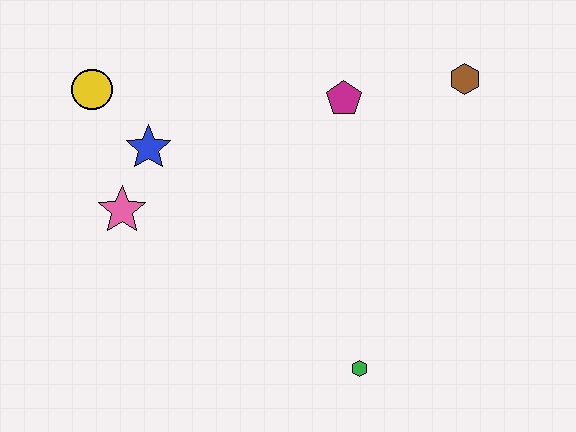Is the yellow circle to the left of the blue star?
Yes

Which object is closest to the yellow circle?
The blue star is closest to the yellow circle.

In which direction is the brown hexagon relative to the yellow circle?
The brown hexagon is to the right of the yellow circle.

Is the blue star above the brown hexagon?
No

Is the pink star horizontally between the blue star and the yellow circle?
Yes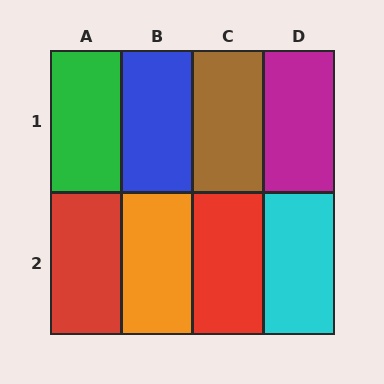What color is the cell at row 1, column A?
Green.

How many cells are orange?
1 cell is orange.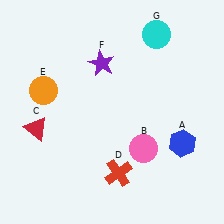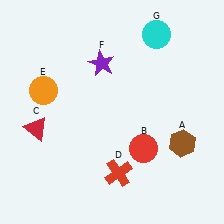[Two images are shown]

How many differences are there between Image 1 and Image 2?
There are 2 differences between the two images.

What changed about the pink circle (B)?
In Image 1, B is pink. In Image 2, it changed to red.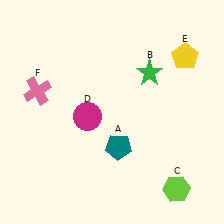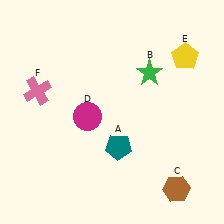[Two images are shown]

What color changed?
The hexagon (C) changed from lime in Image 1 to brown in Image 2.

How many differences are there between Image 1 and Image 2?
There is 1 difference between the two images.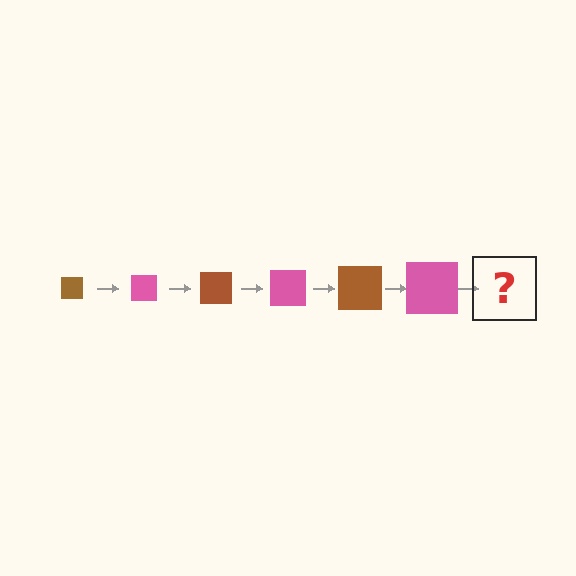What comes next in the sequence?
The next element should be a brown square, larger than the previous one.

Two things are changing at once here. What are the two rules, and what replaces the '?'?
The two rules are that the square grows larger each step and the color cycles through brown and pink. The '?' should be a brown square, larger than the previous one.